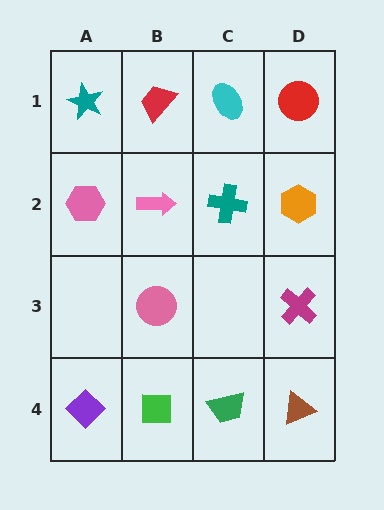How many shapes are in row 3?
2 shapes.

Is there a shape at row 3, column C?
No, that cell is empty.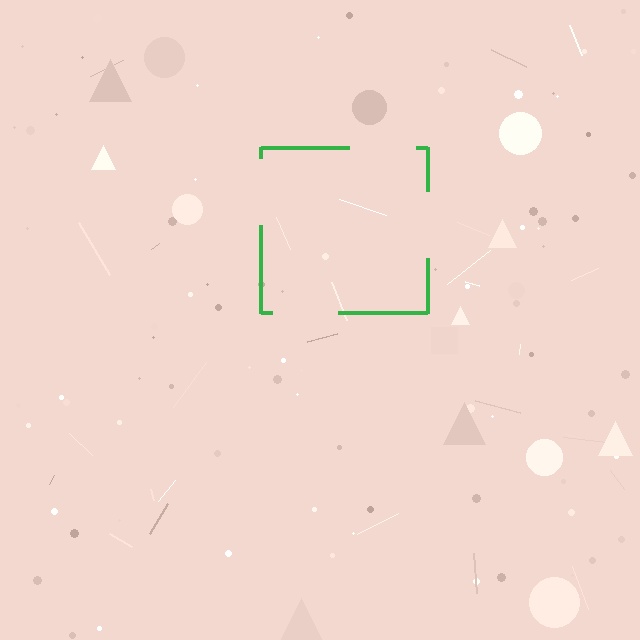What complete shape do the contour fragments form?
The contour fragments form a square.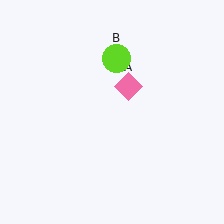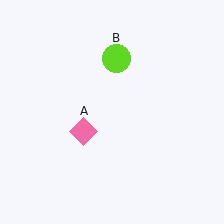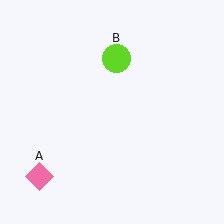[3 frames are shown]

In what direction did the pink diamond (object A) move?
The pink diamond (object A) moved down and to the left.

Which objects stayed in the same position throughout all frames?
Lime circle (object B) remained stationary.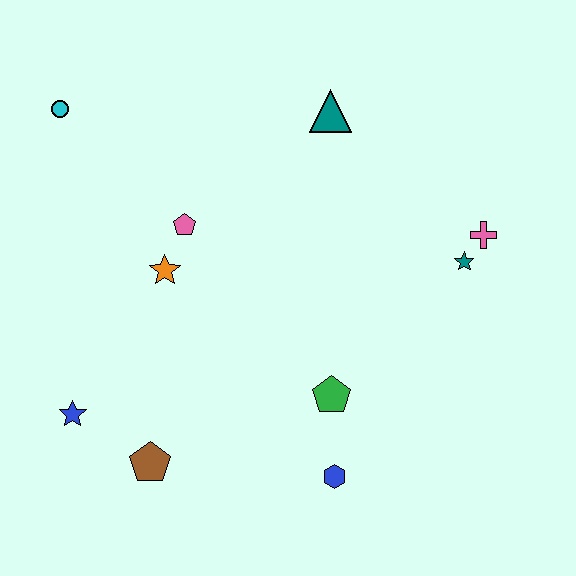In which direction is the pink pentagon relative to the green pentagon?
The pink pentagon is above the green pentagon.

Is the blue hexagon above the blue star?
No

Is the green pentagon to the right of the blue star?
Yes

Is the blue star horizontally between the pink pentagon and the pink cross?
No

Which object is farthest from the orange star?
The pink cross is farthest from the orange star.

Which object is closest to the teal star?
The pink cross is closest to the teal star.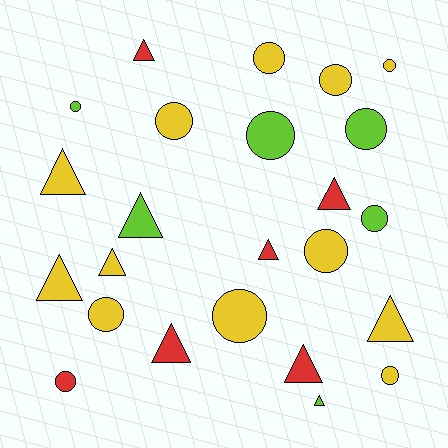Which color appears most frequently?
Yellow, with 12 objects.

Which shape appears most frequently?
Circle, with 13 objects.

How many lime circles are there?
There are 4 lime circles.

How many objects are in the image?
There are 24 objects.